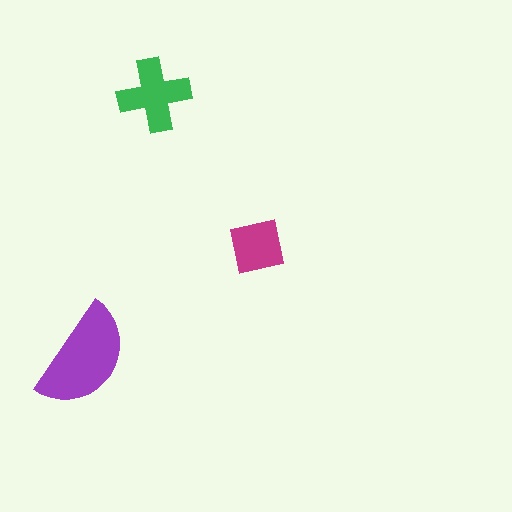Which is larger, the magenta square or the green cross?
The green cross.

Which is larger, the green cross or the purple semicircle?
The purple semicircle.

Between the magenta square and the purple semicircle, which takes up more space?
The purple semicircle.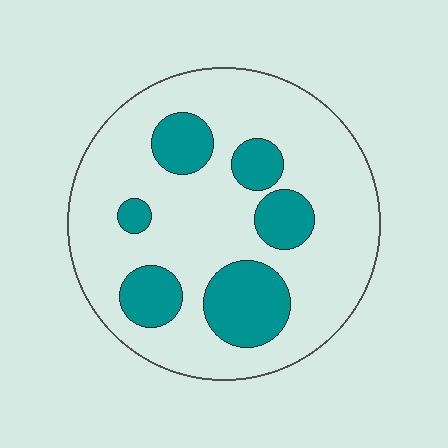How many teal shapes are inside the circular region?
6.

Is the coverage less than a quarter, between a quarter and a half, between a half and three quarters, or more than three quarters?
Less than a quarter.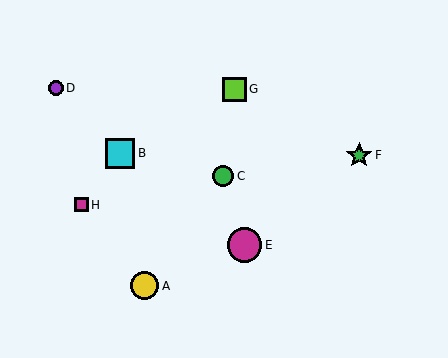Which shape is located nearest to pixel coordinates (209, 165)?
The green circle (labeled C) at (223, 176) is nearest to that location.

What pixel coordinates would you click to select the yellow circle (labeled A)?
Click at (145, 286) to select the yellow circle A.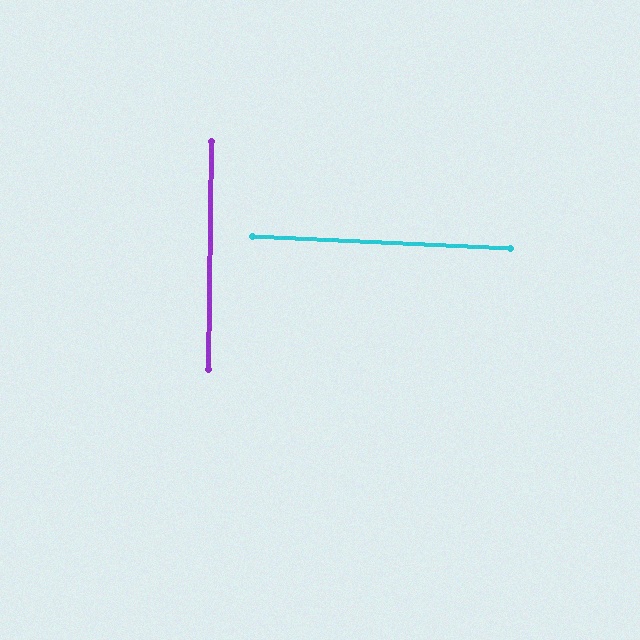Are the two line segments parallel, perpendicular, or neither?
Perpendicular — they meet at approximately 88°.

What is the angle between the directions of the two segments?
Approximately 88 degrees.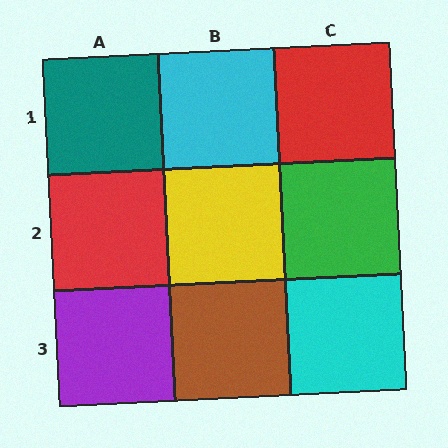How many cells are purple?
1 cell is purple.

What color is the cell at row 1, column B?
Cyan.